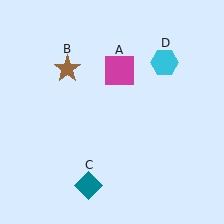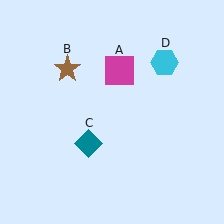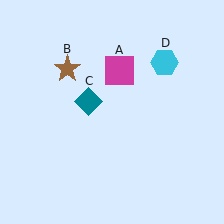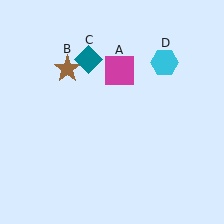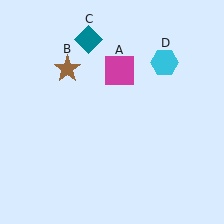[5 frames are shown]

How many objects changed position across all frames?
1 object changed position: teal diamond (object C).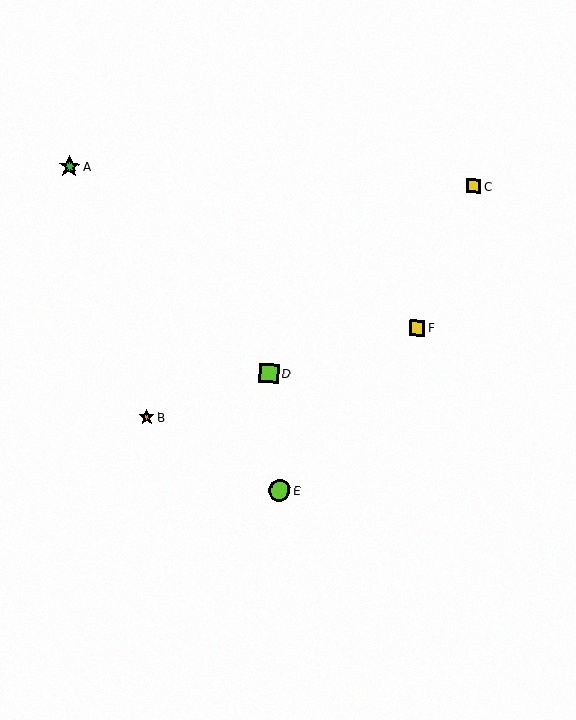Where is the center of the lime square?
The center of the lime square is at (269, 373).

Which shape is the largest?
The lime circle (labeled E) is the largest.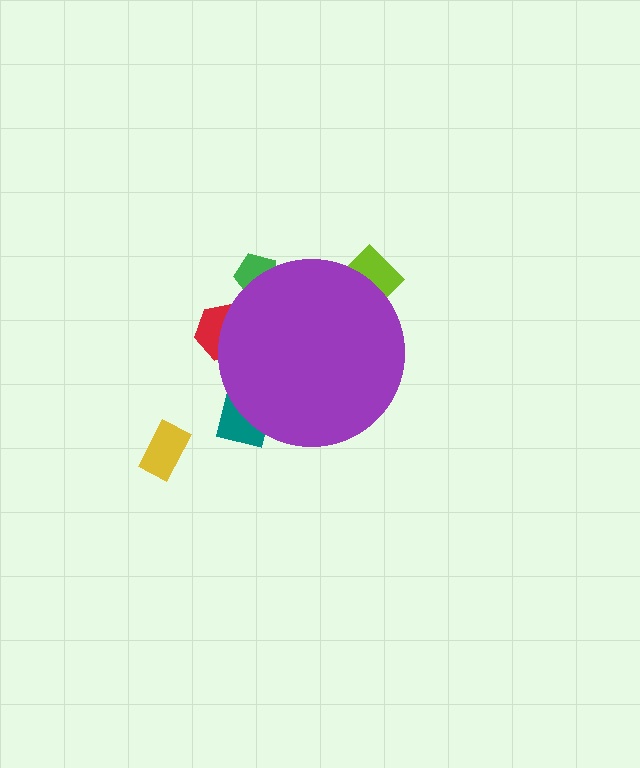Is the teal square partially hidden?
Yes, the teal square is partially hidden behind the purple circle.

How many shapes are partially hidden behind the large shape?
4 shapes are partially hidden.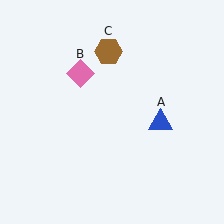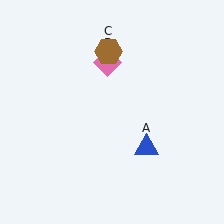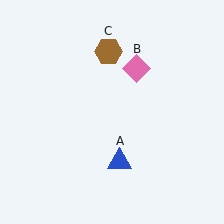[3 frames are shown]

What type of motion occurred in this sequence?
The blue triangle (object A), pink diamond (object B) rotated clockwise around the center of the scene.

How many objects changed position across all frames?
2 objects changed position: blue triangle (object A), pink diamond (object B).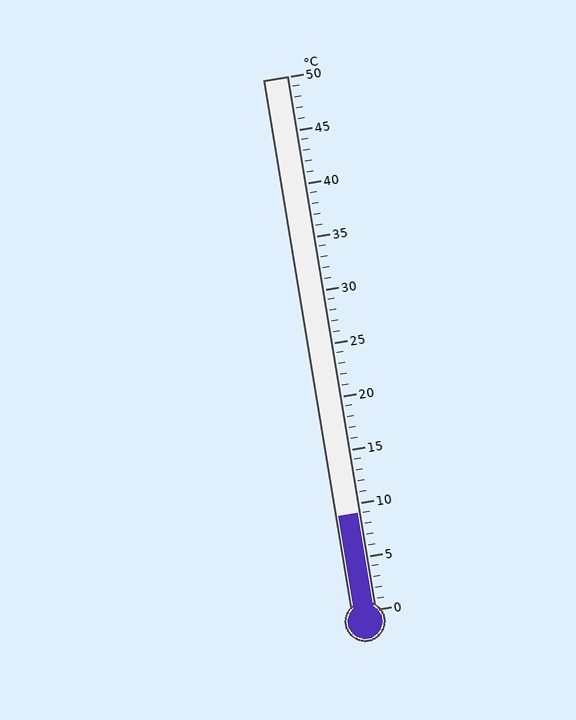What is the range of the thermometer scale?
The thermometer scale ranges from 0°C to 50°C.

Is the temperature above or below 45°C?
The temperature is below 45°C.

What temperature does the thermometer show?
The thermometer shows approximately 9°C.